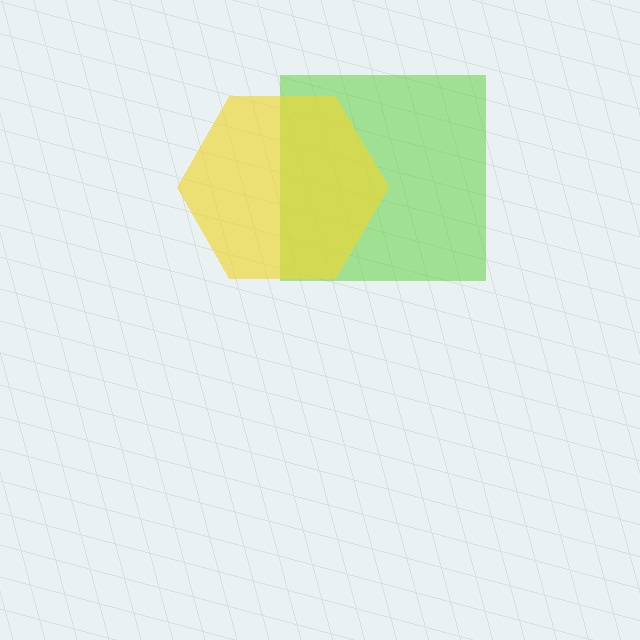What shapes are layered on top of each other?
The layered shapes are: a lime square, a yellow hexagon.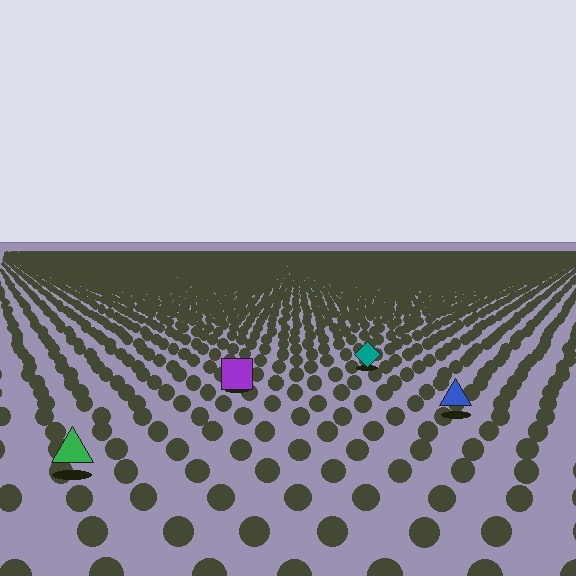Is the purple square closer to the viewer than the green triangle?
No. The green triangle is closer — you can tell from the texture gradient: the ground texture is coarser near it.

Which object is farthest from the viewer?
The teal diamond is farthest from the viewer. It appears smaller and the ground texture around it is denser.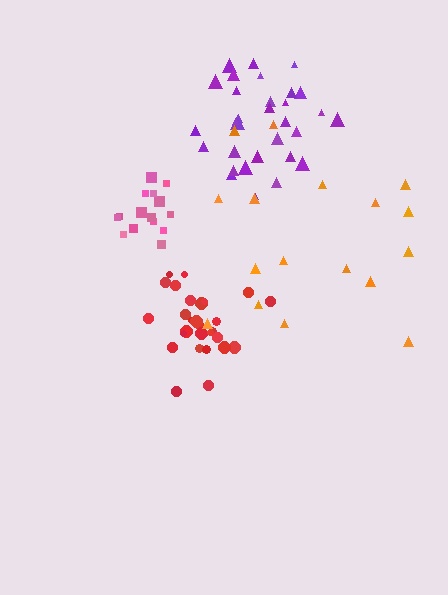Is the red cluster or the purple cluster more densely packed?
Red.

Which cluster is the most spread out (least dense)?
Orange.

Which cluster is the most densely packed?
Red.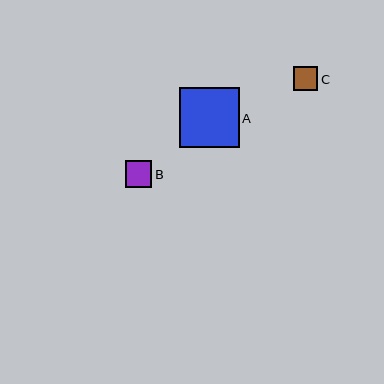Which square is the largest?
Square A is the largest with a size of approximately 59 pixels.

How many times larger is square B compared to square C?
Square B is approximately 1.1 times the size of square C.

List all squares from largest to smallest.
From largest to smallest: A, B, C.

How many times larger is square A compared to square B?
Square A is approximately 2.2 times the size of square B.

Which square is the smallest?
Square C is the smallest with a size of approximately 24 pixels.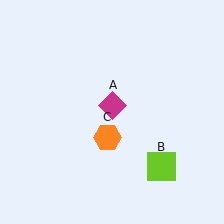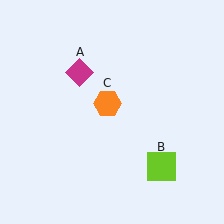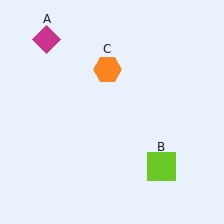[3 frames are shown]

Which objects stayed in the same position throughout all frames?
Lime square (object B) remained stationary.